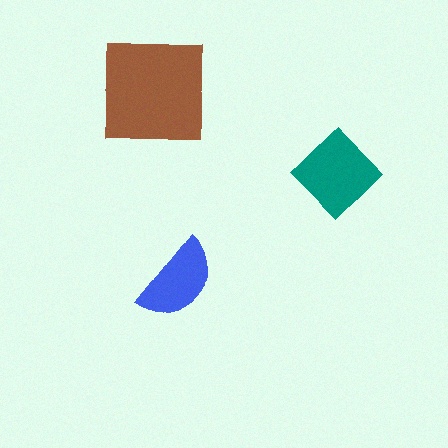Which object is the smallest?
The blue semicircle.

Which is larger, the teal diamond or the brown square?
The brown square.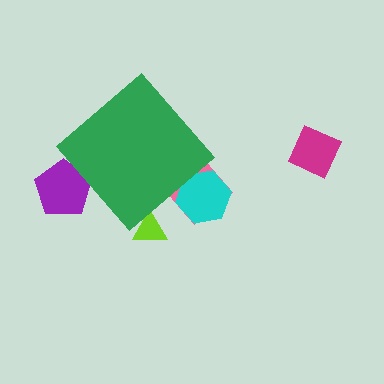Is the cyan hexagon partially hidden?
Yes, the cyan hexagon is partially hidden behind the green diamond.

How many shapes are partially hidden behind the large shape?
4 shapes are partially hidden.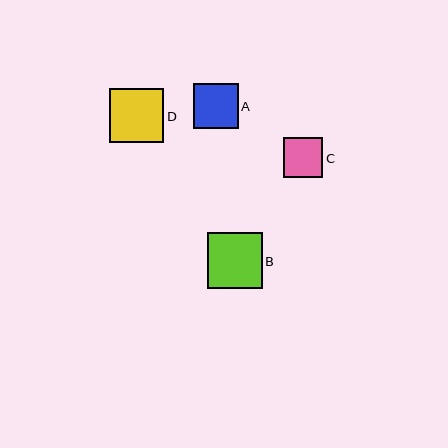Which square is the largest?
Square B is the largest with a size of approximately 55 pixels.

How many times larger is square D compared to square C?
Square D is approximately 1.4 times the size of square C.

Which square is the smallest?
Square C is the smallest with a size of approximately 40 pixels.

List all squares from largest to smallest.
From largest to smallest: B, D, A, C.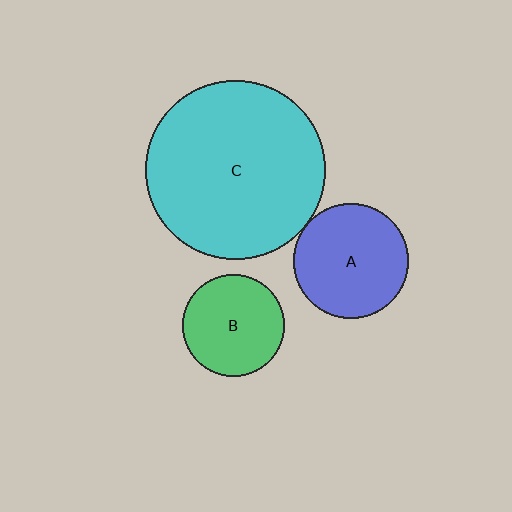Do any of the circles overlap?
No, none of the circles overlap.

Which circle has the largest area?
Circle C (cyan).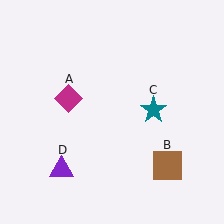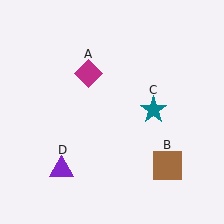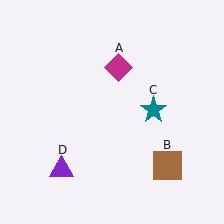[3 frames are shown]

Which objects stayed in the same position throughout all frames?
Brown square (object B) and teal star (object C) and purple triangle (object D) remained stationary.